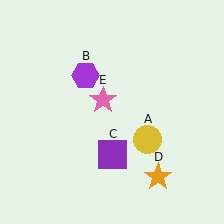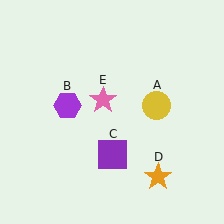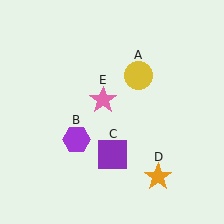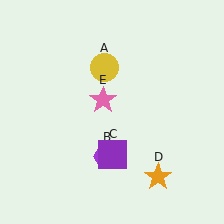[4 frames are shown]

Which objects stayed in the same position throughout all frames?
Purple square (object C) and orange star (object D) and pink star (object E) remained stationary.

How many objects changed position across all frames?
2 objects changed position: yellow circle (object A), purple hexagon (object B).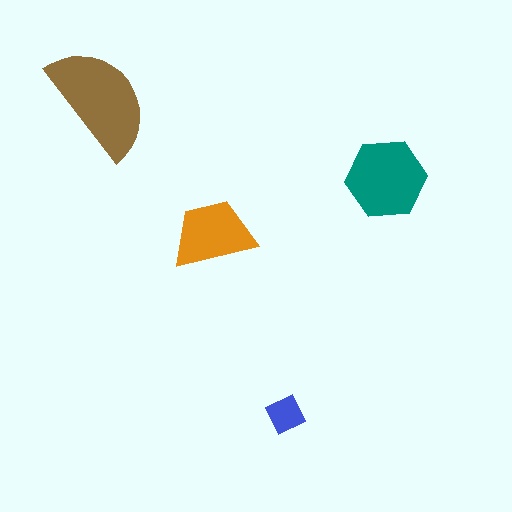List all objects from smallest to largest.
The blue square, the orange trapezoid, the teal hexagon, the brown semicircle.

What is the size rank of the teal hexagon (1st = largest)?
2nd.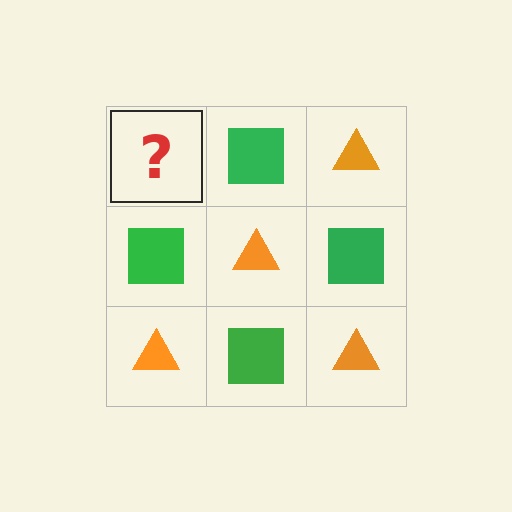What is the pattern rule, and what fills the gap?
The rule is that it alternates orange triangle and green square in a checkerboard pattern. The gap should be filled with an orange triangle.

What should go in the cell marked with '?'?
The missing cell should contain an orange triangle.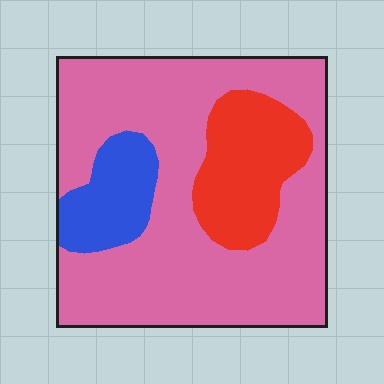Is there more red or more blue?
Red.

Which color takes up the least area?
Blue, at roughly 10%.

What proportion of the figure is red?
Red covers roughly 20% of the figure.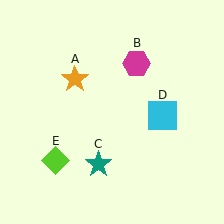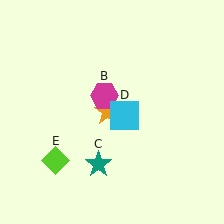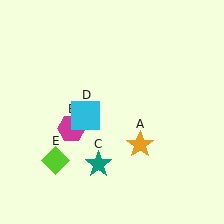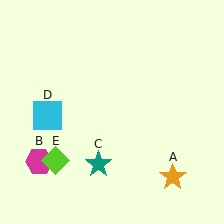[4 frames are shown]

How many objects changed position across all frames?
3 objects changed position: orange star (object A), magenta hexagon (object B), cyan square (object D).